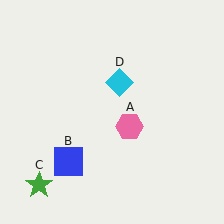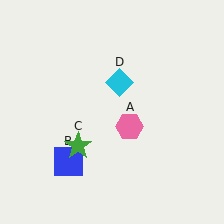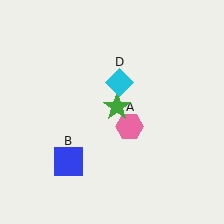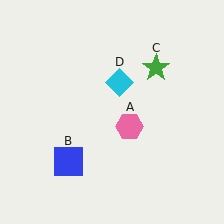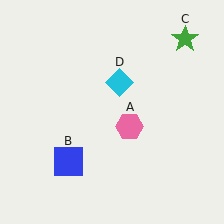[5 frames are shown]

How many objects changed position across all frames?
1 object changed position: green star (object C).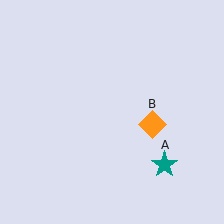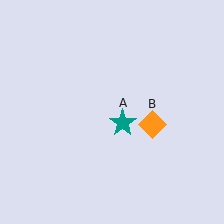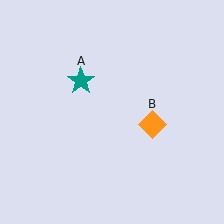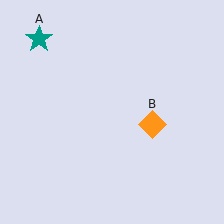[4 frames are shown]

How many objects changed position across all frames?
1 object changed position: teal star (object A).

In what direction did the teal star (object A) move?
The teal star (object A) moved up and to the left.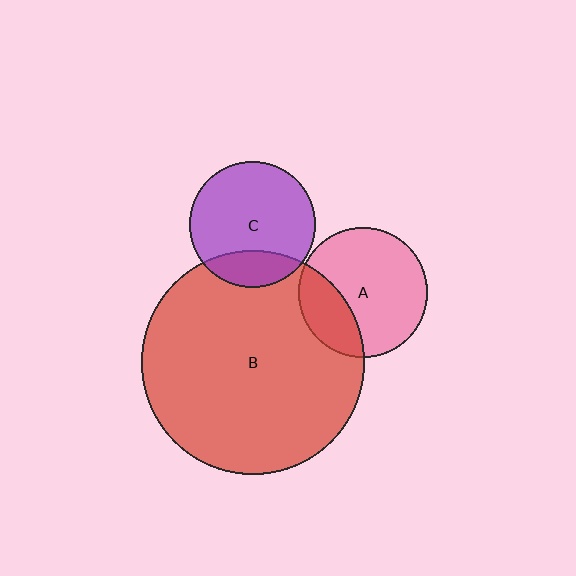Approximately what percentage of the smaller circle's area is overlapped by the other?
Approximately 25%.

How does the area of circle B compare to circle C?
Approximately 3.2 times.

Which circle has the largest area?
Circle B (red).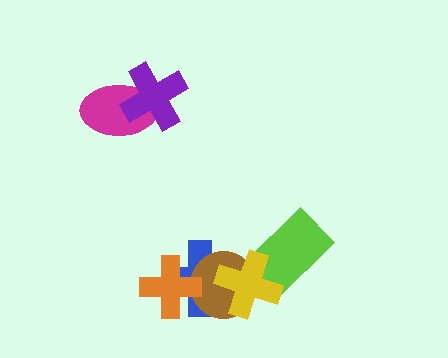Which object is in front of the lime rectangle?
The yellow cross is in front of the lime rectangle.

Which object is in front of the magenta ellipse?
The purple cross is in front of the magenta ellipse.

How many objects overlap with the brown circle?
3 objects overlap with the brown circle.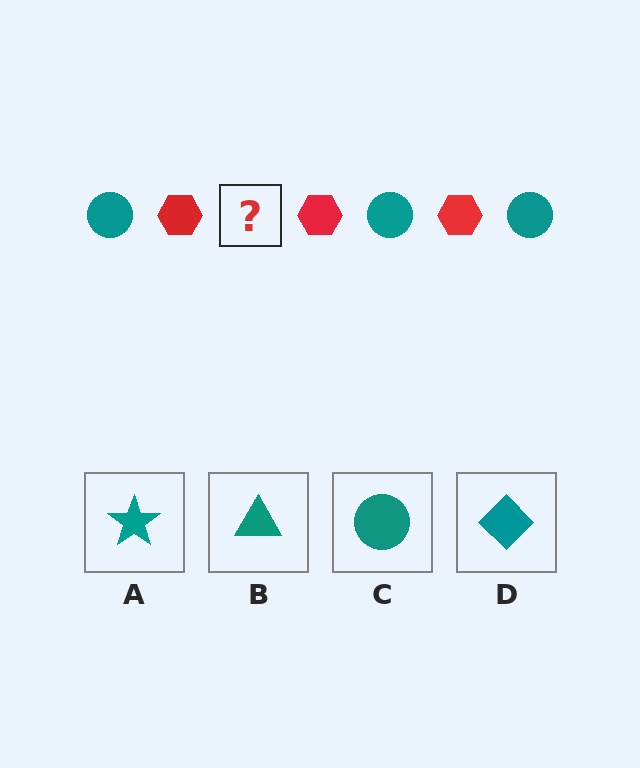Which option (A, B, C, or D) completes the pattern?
C.